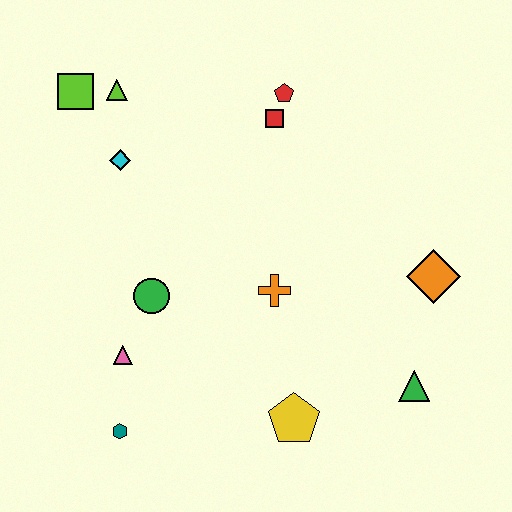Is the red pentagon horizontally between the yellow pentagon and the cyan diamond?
Yes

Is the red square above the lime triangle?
No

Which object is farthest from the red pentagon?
The teal hexagon is farthest from the red pentagon.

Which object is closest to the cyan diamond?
The lime triangle is closest to the cyan diamond.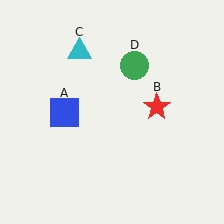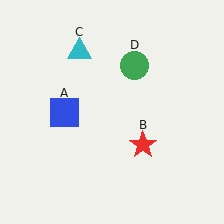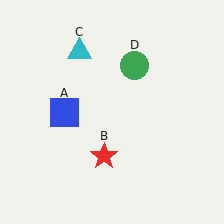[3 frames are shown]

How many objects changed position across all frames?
1 object changed position: red star (object B).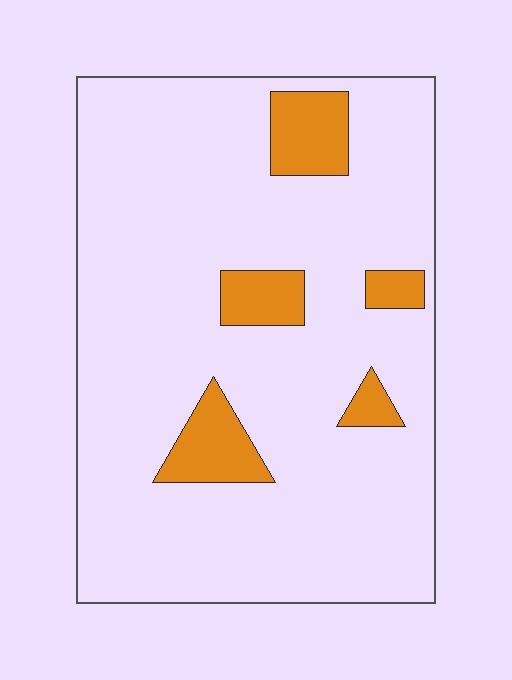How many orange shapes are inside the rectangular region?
5.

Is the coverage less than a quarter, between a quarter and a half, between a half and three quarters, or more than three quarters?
Less than a quarter.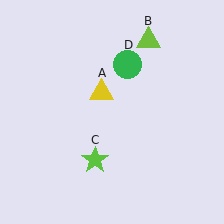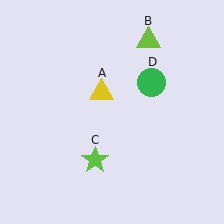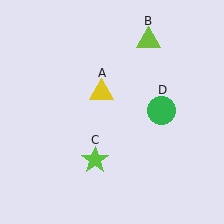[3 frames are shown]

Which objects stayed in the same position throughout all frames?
Yellow triangle (object A) and lime triangle (object B) and lime star (object C) remained stationary.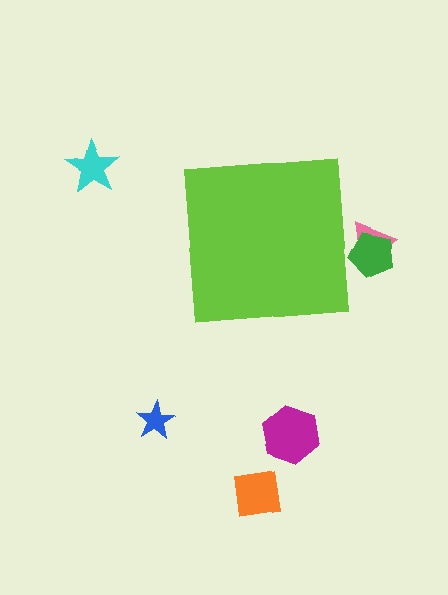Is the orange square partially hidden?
No, the orange square is fully visible.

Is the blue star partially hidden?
No, the blue star is fully visible.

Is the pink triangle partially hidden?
Yes, the pink triangle is partially hidden behind the lime square.